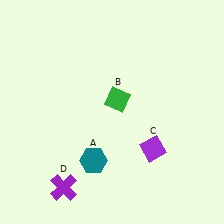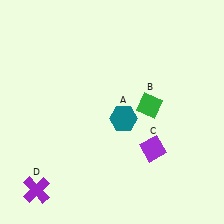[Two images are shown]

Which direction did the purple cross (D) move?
The purple cross (D) moved left.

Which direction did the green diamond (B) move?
The green diamond (B) moved right.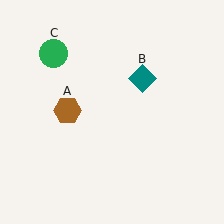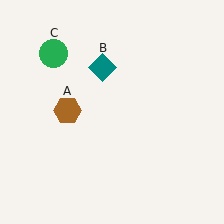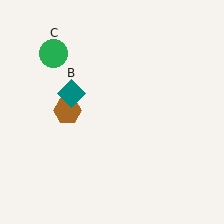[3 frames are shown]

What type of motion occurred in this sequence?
The teal diamond (object B) rotated counterclockwise around the center of the scene.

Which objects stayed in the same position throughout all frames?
Brown hexagon (object A) and green circle (object C) remained stationary.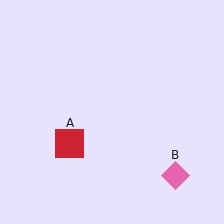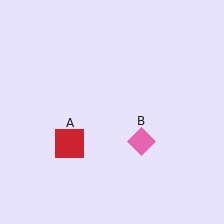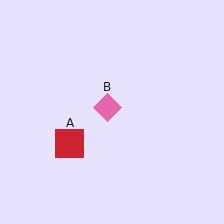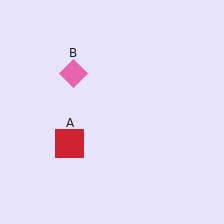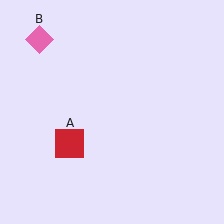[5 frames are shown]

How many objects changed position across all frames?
1 object changed position: pink diamond (object B).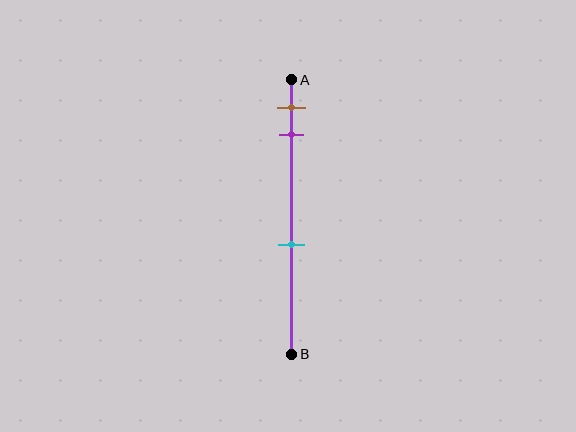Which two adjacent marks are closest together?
The brown and purple marks are the closest adjacent pair.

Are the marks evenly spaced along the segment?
No, the marks are not evenly spaced.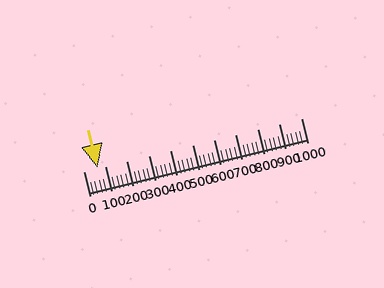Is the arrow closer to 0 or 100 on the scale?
The arrow is closer to 100.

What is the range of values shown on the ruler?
The ruler shows values from 0 to 1000.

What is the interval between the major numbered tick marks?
The major tick marks are spaced 100 units apart.